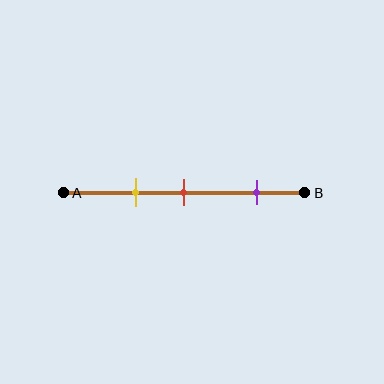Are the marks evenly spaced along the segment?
No, the marks are not evenly spaced.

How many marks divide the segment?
There are 3 marks dividing the segment.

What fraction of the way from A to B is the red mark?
The red mark is approximately 50% (0.5) of the way from A to B.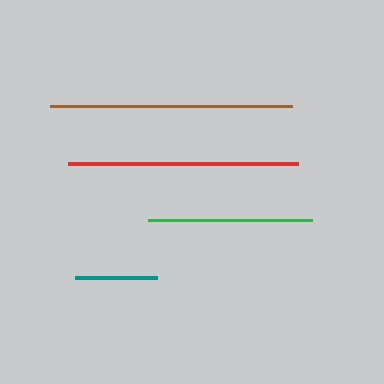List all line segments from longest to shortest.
From longest to shortest: brown, red, green, teal.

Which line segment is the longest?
The brown line is the longest at approximately 242 pixels.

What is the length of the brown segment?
The brown segment is approximately 242 pixels long.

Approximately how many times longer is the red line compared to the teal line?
The red line is approximately 2.8 times the length of the teal line.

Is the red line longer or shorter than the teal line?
The red line is longer than the teal line.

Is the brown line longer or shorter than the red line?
The brown line is longer than the red line.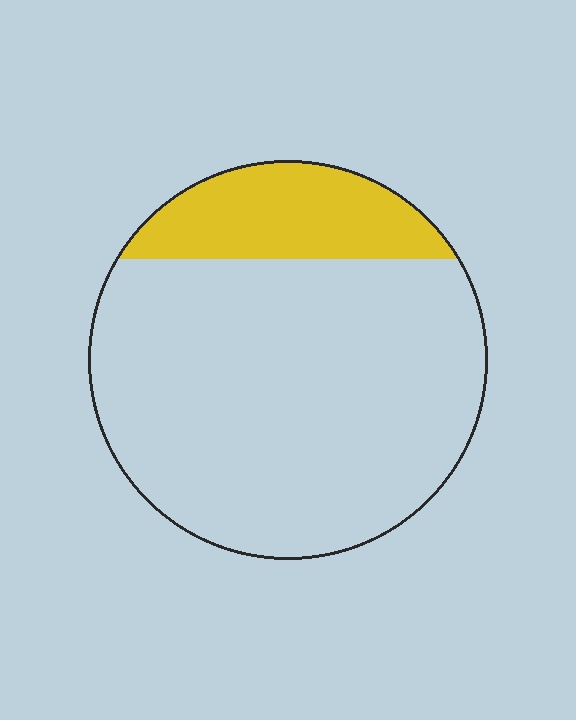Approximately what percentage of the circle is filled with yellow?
Approximately 20%.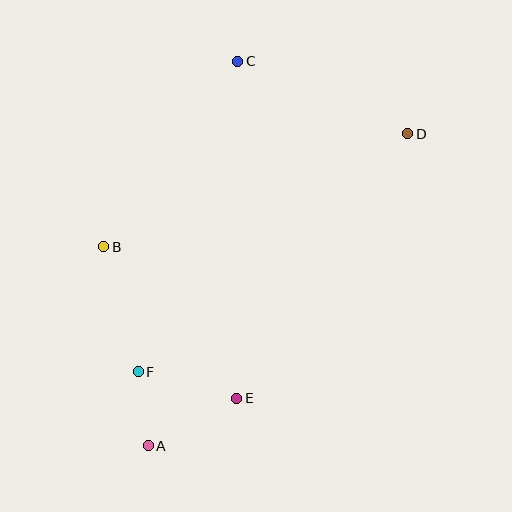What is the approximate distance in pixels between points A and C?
The distance between A and C is approximately 395 pixels.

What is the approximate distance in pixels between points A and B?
The distance between A and B is approximately 204 pixels.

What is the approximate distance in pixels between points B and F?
The distance between B and F is approximately 129 pixels.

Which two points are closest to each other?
Points A and F are closest to each other.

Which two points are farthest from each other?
Points A and D are farthest from each other.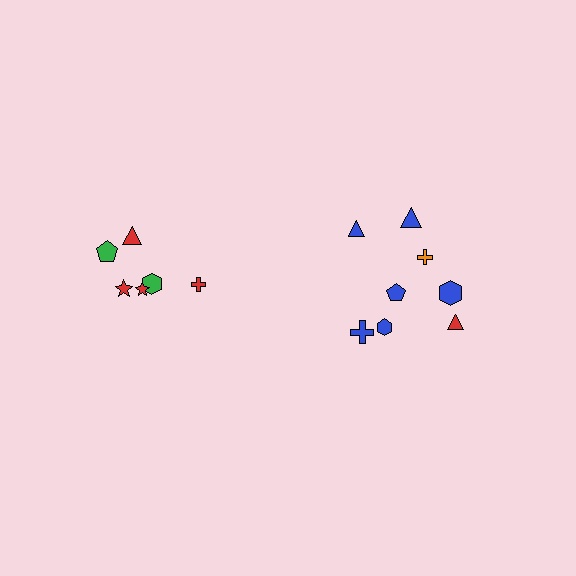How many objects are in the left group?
There are 6 objects.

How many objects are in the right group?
There are 8 objects.